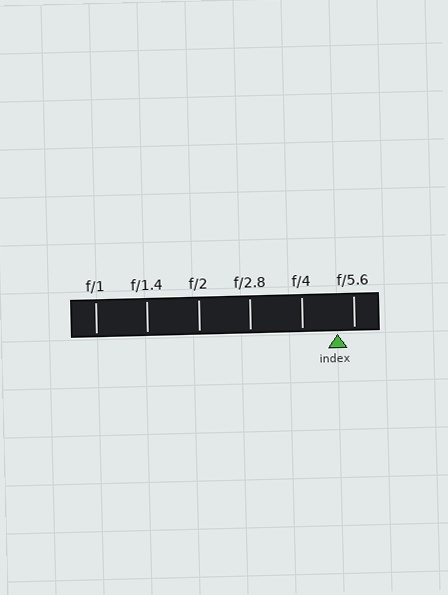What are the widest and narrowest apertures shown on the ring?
The widest aperture shown is f/1 and the narrowest is f/5.6.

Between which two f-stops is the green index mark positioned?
The index mark is between f/4 and f/5.6.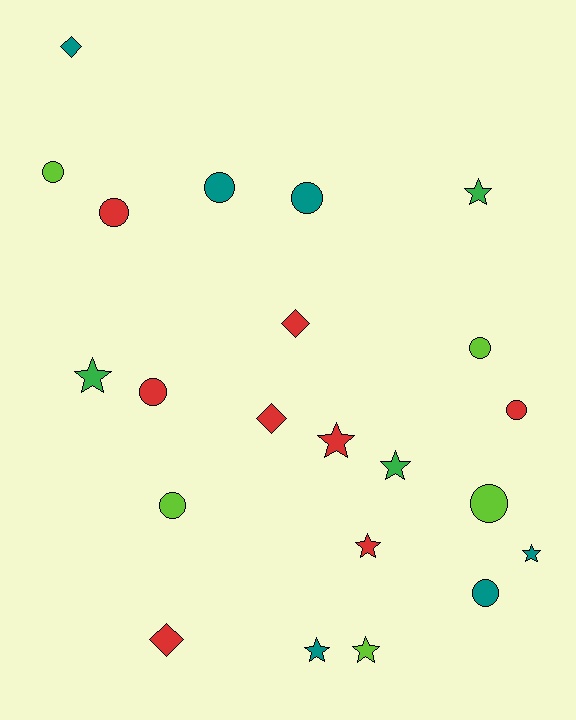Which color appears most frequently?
Red, with 8 objects.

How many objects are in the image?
There are 22 objects.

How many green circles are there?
There are no green circles.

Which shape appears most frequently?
Circle, with 10 objects.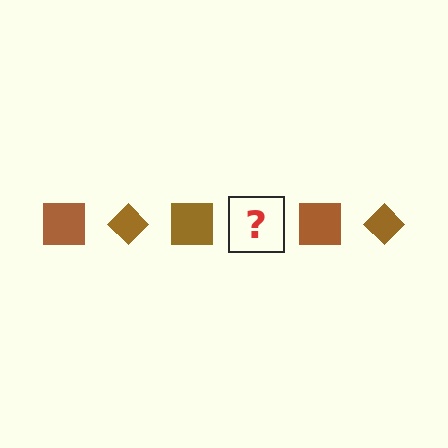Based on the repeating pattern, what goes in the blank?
The blank should be a brown diamond.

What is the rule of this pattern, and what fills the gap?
The rule is that the pattern cycles through square, diamond shapes in brown. The gap should be filled with a brown diamond.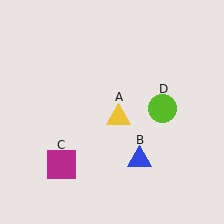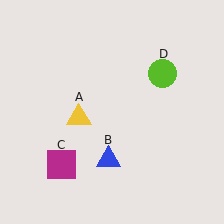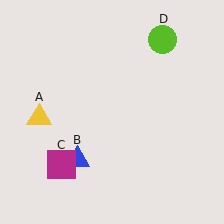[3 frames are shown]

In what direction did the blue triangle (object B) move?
The blue triangle (object B) moved left.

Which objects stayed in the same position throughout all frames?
Magenta square (object C) remained stationary.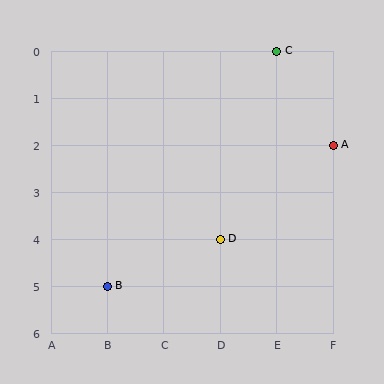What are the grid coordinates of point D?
Point D is at grid coordinates (D, 4).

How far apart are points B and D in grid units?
Points B and D are 2 columns and 1 row apart (about 2.2 grid units diagonally).